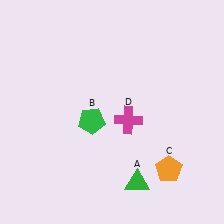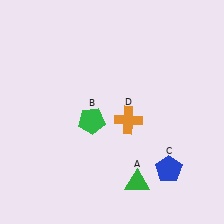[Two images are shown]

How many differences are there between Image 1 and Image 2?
There are 2 differences between the two images.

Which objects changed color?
C changed from orange to blue. D changed from magenta to orange.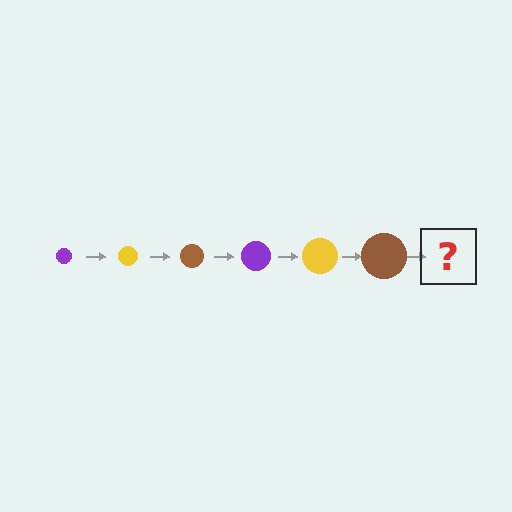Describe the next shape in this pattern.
It should be a purple circle, larger than the previous one.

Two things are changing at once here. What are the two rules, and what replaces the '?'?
The two rules are that the circle grows larger each step and the color cycles through purple, yellow, and brown. The '?' should be a purple circle, larger than the previous one.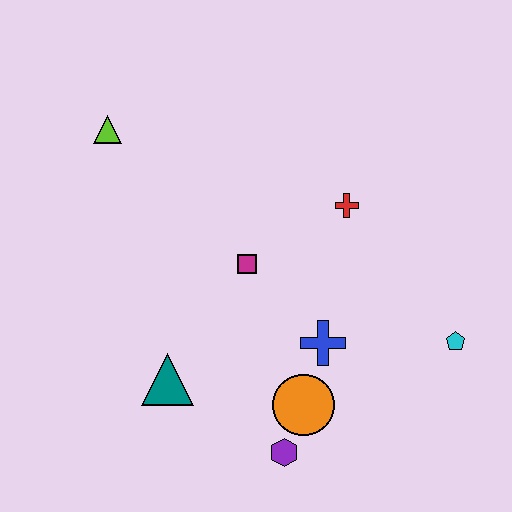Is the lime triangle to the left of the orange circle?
Yes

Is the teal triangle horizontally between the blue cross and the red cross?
No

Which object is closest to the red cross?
The magenta square is closest to the red cross.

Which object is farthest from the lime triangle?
The cyan pentagon is farthest from the lime triangle.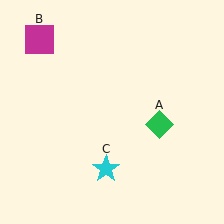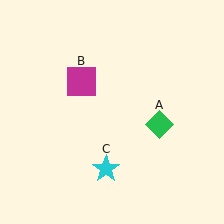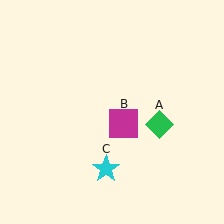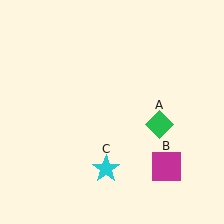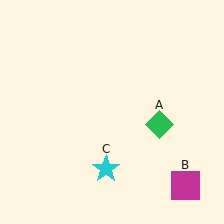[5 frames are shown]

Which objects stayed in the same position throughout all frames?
Green diamond (object A) and cyan star (object C) remained stationary.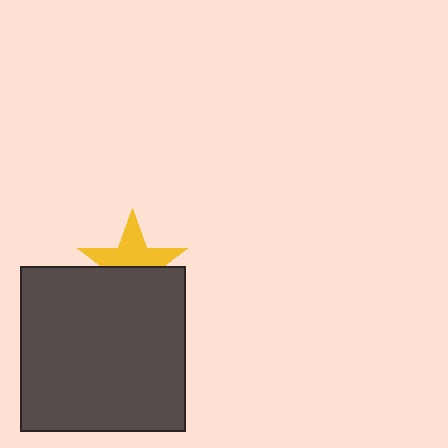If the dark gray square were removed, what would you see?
You would see the complete yellow star.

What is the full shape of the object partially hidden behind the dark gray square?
The partially hidden object is a yellow star.